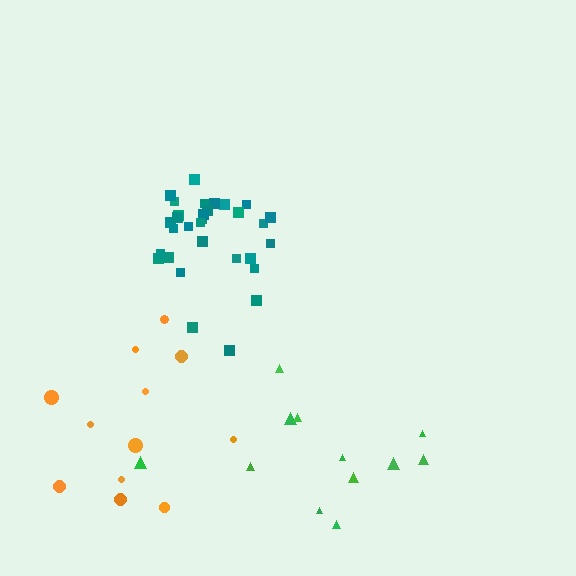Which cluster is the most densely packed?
Teal.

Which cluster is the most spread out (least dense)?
Orange.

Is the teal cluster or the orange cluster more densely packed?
Teal.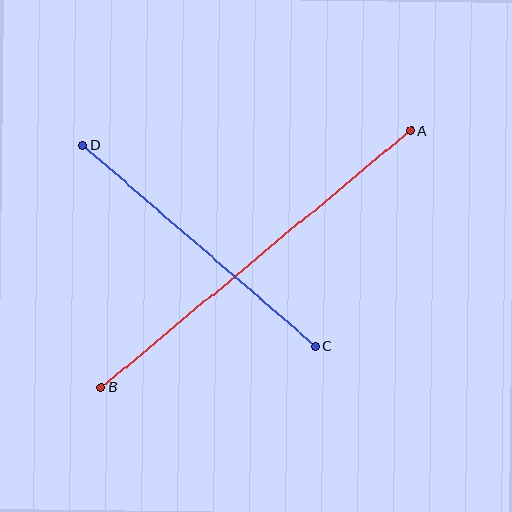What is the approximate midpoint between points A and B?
The midpoint is at approximately (256, 259) pixels.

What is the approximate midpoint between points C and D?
The midpoint is at approximately (199, 246) pixels.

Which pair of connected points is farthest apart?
Points A and B are farthest apart.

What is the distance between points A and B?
The distance is approximately 402 pixels.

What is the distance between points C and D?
The distance is approximately 307 pixels.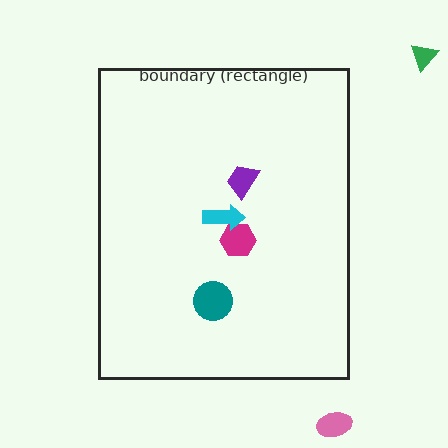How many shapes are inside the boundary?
4 inside, 2 outside.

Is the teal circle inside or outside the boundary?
Inside.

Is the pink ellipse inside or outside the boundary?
Outside.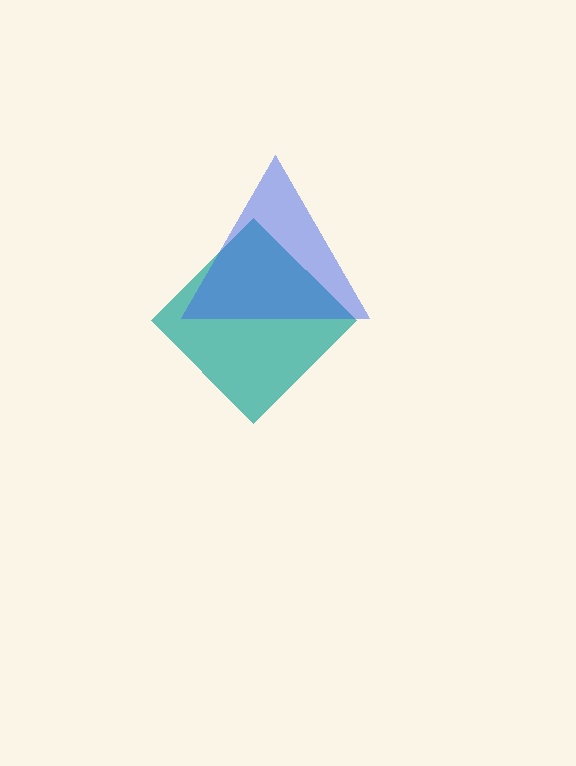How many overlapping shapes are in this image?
There are 2 overlapping shapes in the image.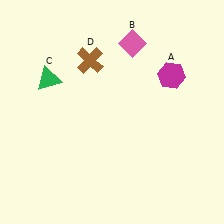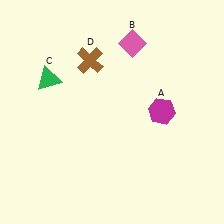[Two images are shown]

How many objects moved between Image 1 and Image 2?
1 object moved between the two images.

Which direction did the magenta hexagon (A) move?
The magenta hexagon (A) moved down.